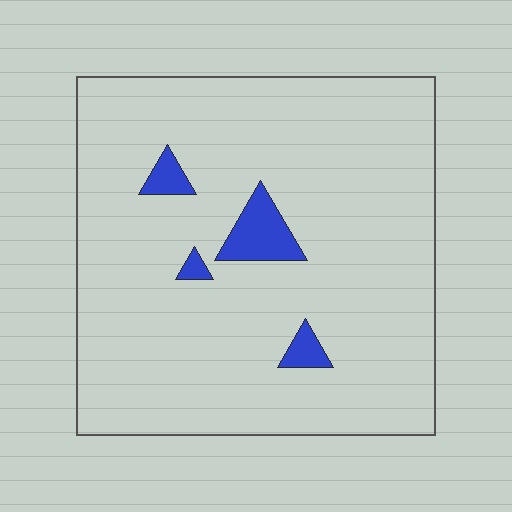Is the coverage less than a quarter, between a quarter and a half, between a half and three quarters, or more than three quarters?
Less than a quarter.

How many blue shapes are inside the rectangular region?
4.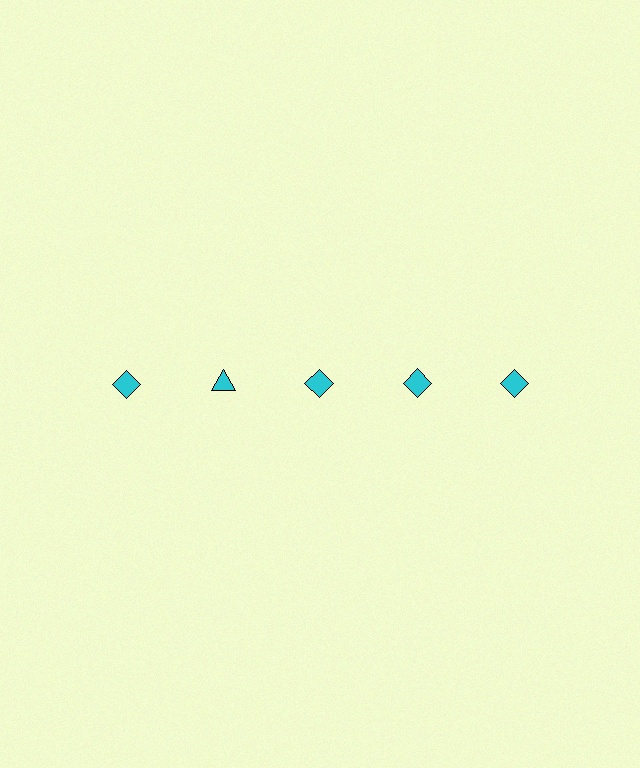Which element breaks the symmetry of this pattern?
The cyan triangle in the top row, second from left column breaks the symmetry. All other shapes are cyan diamonds.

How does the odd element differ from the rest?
It has a different shape: triangle instead of diamond.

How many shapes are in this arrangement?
There are 5 shapes arranged in a grid pattern.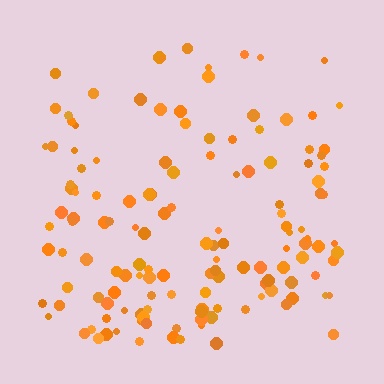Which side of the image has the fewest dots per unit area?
The top.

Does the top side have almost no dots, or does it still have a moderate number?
Still a moderate number, just noticeably fewer than the bottom.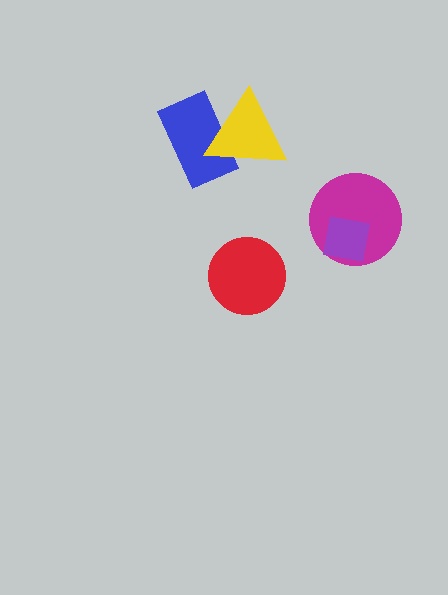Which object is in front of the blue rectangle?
The yellow triangle is in front of the blue rectangle.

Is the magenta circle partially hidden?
Yes, it is partially covered by another shape.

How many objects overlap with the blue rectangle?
1 object overlaps with the blue rectangle.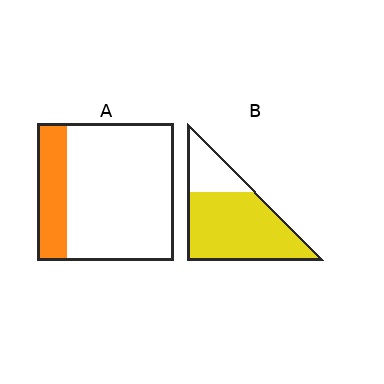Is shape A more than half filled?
No.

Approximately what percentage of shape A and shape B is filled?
A is approximately 20% and B is approximately 75%.